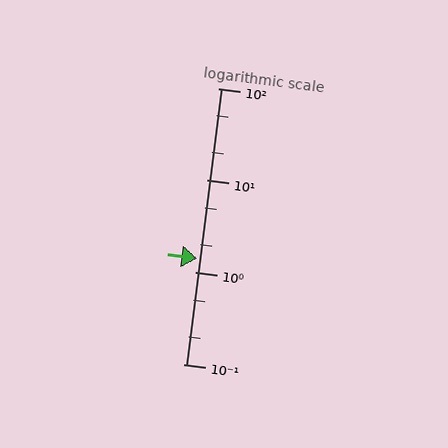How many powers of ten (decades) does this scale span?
The scale spans 3 decades, from 0.1 to 100.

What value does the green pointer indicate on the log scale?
The pointer indicates approximately 1.4.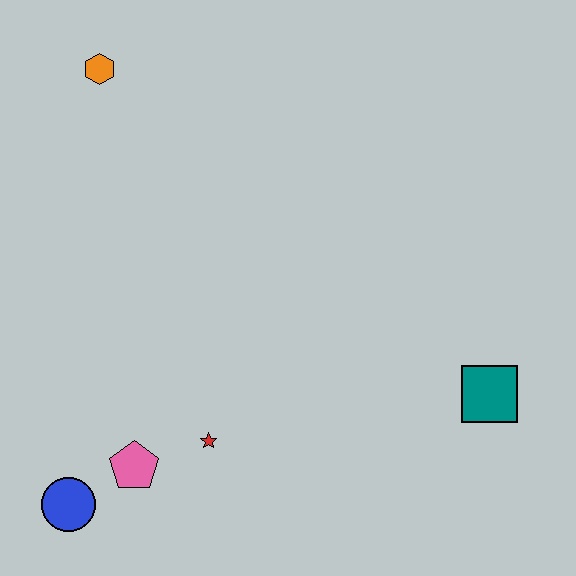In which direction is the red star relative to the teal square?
The red star is to the left of the teal square.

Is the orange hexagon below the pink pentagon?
No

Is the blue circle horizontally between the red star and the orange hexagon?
No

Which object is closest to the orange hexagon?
The red star is closest to the orange hexagon.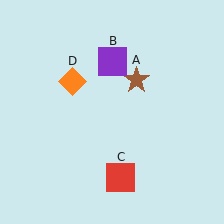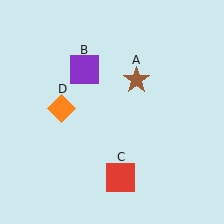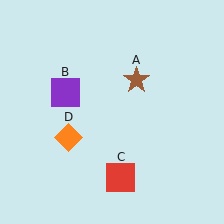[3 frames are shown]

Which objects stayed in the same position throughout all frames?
Brown star (object A) and red square (object C) remained stationary.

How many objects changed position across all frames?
2 objects changed position: purple square (object B), orange diamond (object D).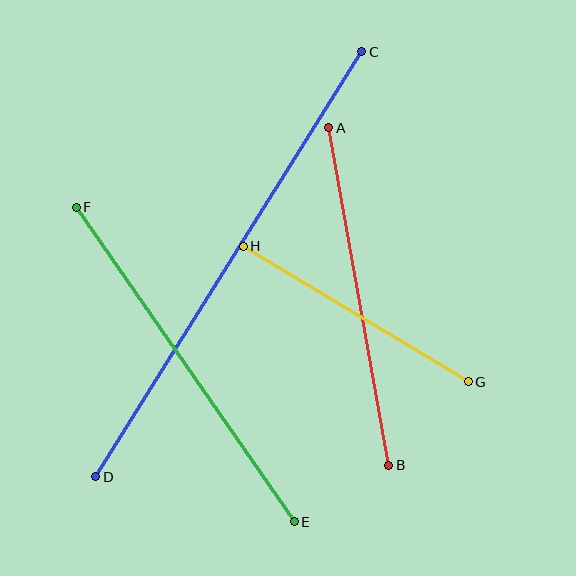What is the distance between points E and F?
The distance is approximately 383 pixels.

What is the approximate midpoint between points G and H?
The midpoint is at approximately (356, 314) pixels.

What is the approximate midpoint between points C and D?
The midpoint is at approximately (229, 264) pixels.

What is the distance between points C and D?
The distance is approximately 501 pixels.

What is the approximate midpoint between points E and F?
The midpoint is at approximately (185, 365) pixels.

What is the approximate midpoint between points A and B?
The midpoint is at approximately (359, 297) pixels.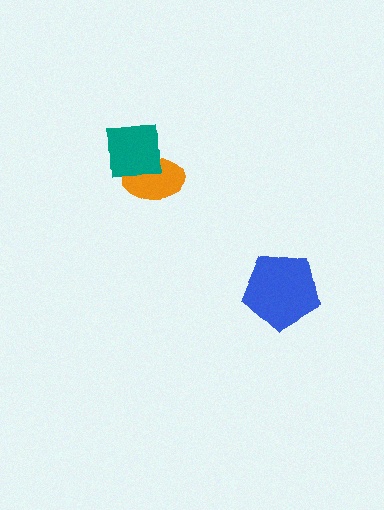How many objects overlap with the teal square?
1 object overlaps with the teal square.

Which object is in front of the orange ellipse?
The teal square is in front of the orange ellipse.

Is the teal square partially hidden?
No, no other shape covers it.